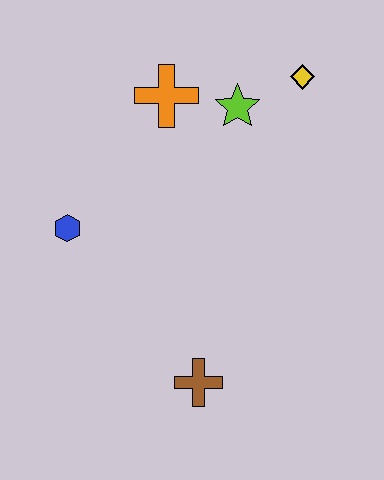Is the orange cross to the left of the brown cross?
Yes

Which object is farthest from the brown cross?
The yellow diamond is farthest from the brown cross.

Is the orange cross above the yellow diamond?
No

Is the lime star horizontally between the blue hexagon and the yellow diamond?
Yes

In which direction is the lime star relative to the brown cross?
The lime star is above the brown cross.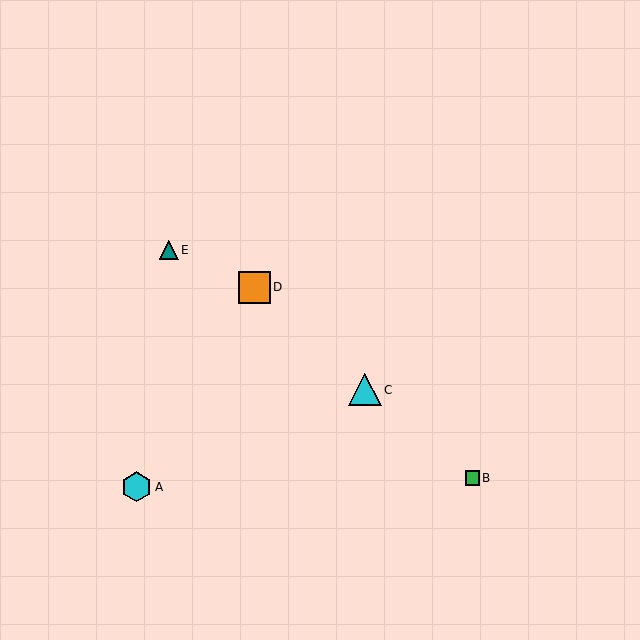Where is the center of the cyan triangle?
The center of the cyan triangle is at (365, 390).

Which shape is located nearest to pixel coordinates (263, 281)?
The orange square (labeled D) at (255, 287) is nearest to that location.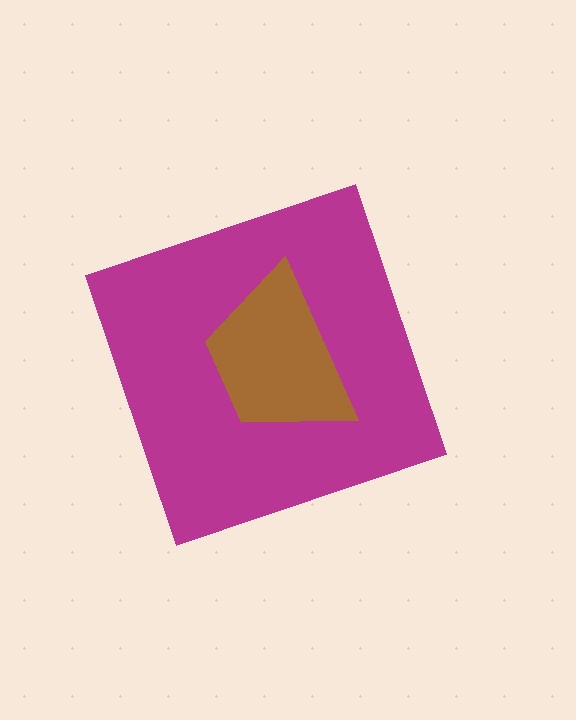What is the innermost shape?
The brown trapezoid.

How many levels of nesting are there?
2.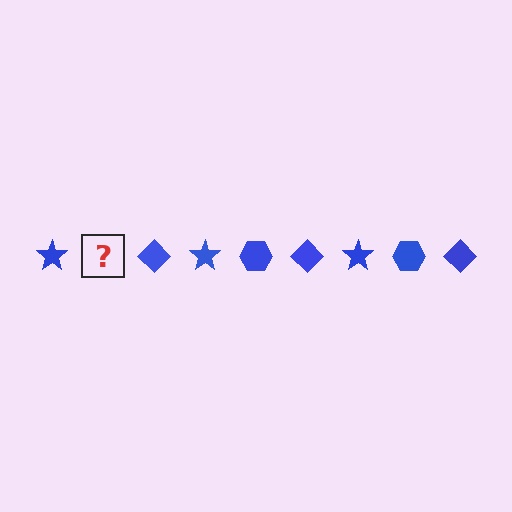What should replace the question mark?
The question mark should be replaced with a blue hexagon.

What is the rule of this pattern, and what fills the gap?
The rule is that the pattern cycles through star, hexagon, diamond shapes in blue. The gap should be filled with a blue hexagon.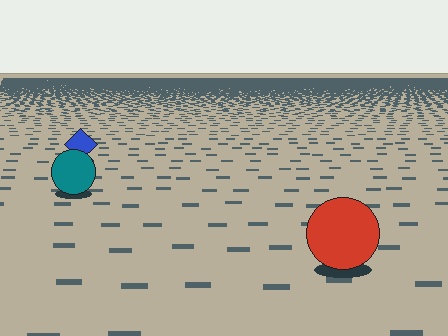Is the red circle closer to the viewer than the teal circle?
Yes. The red circle is closer — you can tell from the texture gradient: the ground texture is coarser near it.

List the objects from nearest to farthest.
From nearest to farthest: the red circle, the teal circle, the blue diamond.